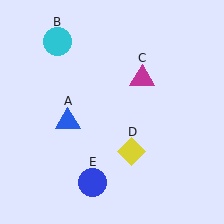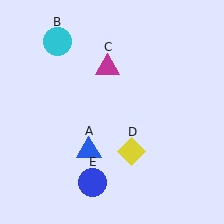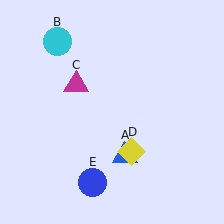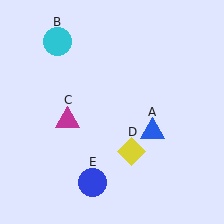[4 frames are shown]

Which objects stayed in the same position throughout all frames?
Cyan circle (object B) and yellow diamond (object D) and blue circle (object E) remained stationary.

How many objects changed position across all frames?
2 objects changed position: blue triangle (object A), magenta triangle (object C).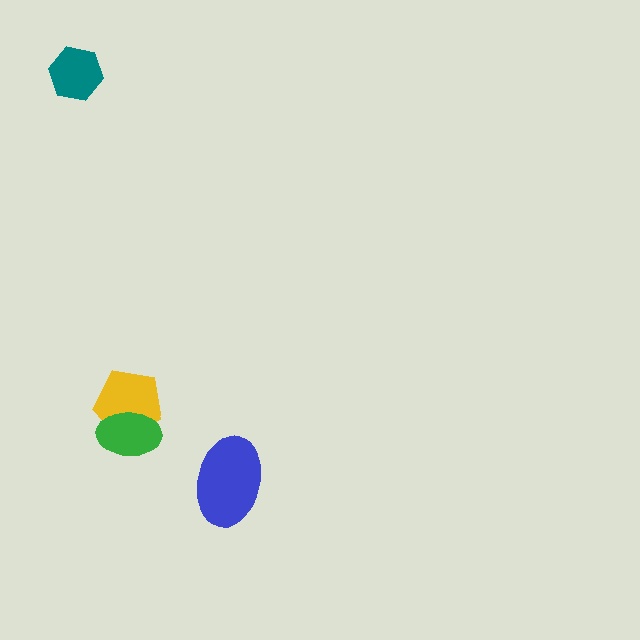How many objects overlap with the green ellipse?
1 object overlaps with the green ellipse.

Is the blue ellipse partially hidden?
No, no other shape covers it.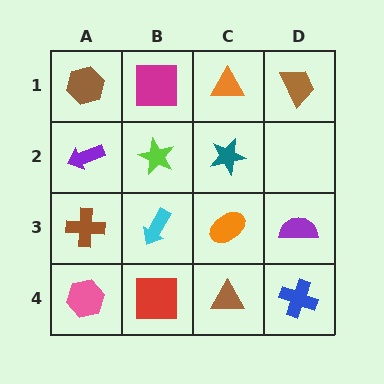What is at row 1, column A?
A brown hexagon.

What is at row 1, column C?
An orange triangle.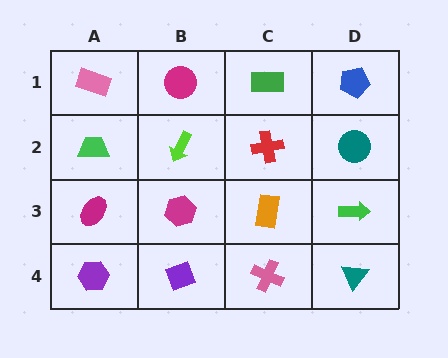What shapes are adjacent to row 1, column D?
A teal circle (row 2, column D), a green rectangle (row 1, column C).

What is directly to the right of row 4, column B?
A pink cross.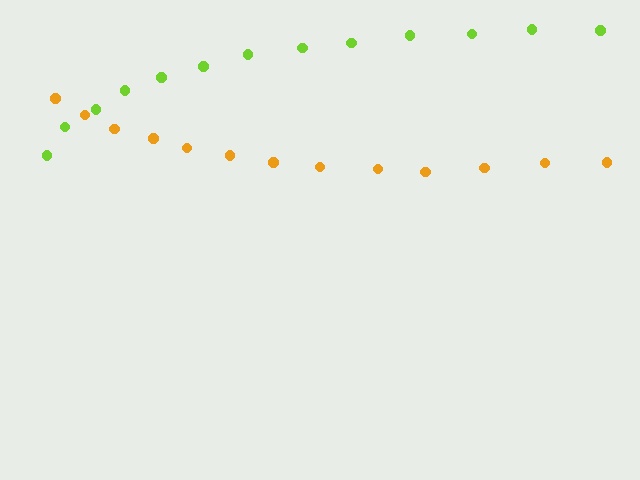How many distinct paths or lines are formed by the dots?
There are 2 distinct paths.